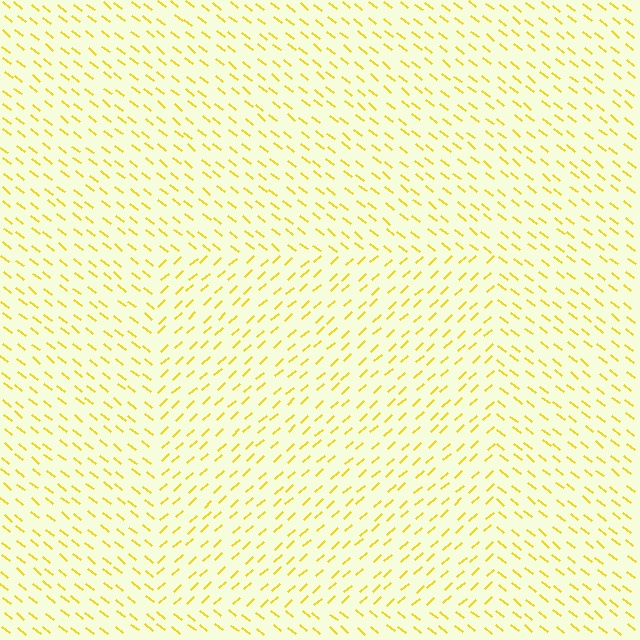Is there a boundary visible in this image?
Yes, there is a texture boundary formed by a change in line orientation.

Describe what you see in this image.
The image is filled with small yellow line segments. A rectangle region in the image has lines oriented differently from the surrounding lines, creating a visible texture boundary.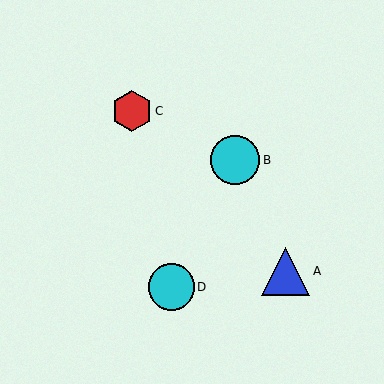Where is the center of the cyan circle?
The center of the cyan circle is at (171, 287).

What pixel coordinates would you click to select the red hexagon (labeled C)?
Click at (132, 111) to select the red hexagon C.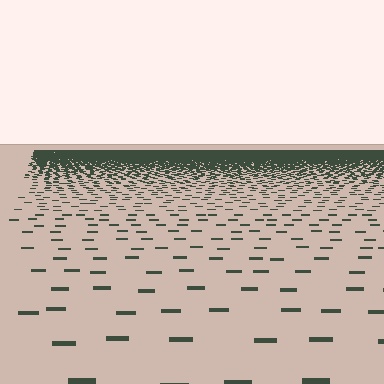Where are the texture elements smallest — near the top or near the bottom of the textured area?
Near the top.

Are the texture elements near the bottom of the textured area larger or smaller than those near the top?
Larger. Near the bottom, elements are closer to the viewer and appear at a bigger on-screen size.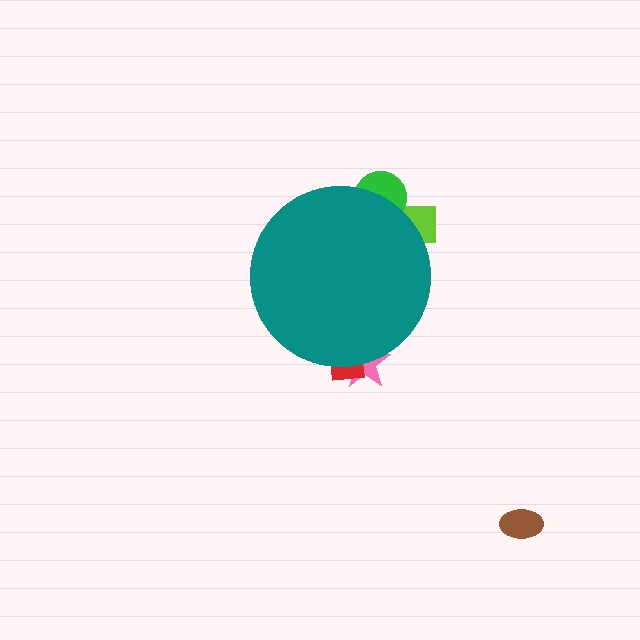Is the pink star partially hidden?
Yes, the pink star is partially hidden behind the teal circle.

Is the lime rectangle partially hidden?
Yes, the lime rectangle is partially hidden behind the teal circle.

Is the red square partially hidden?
Yes, the red square is partially hidden behind the teal circle.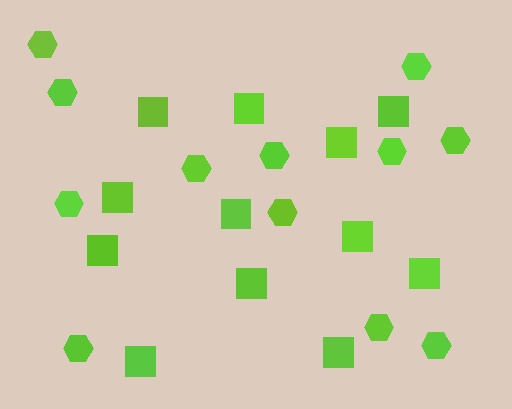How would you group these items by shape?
There are 2 groups: one group of squares (12) and one group of hexagons (12).